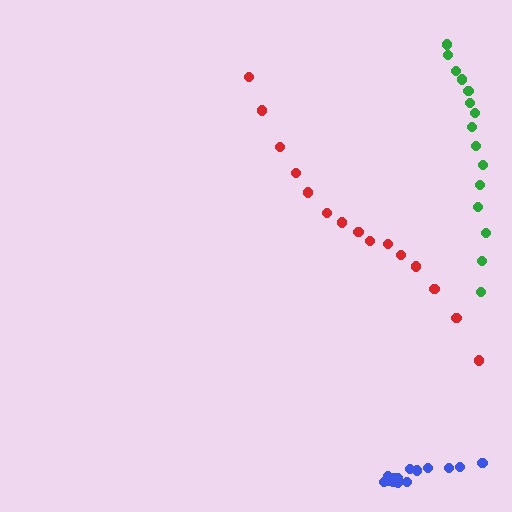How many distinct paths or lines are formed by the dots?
There are 3 distinct paths.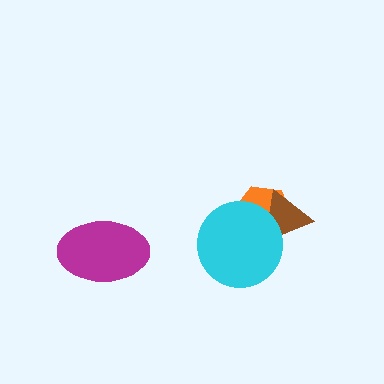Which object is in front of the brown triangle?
The cyan circle is in front of the brown triangle.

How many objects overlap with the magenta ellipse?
0 objects overlap with the magenta ellipse.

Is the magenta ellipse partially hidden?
No, no other shape covers it.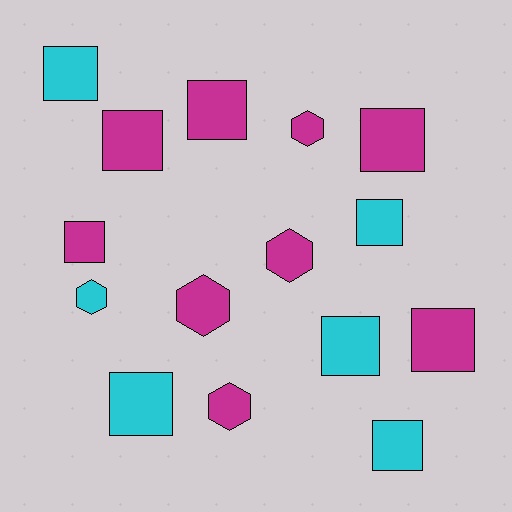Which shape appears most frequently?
Square, with 10 objects.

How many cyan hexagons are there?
There is 1 cyan hexagon.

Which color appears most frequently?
Magenta, with 9 objects.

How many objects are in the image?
There are 15 objects.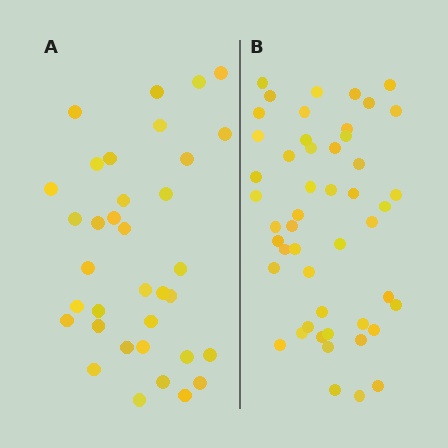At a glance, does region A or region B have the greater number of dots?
Region B (the right region) has more dots.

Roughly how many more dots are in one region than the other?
Region B has approximately 15 more dots than region A.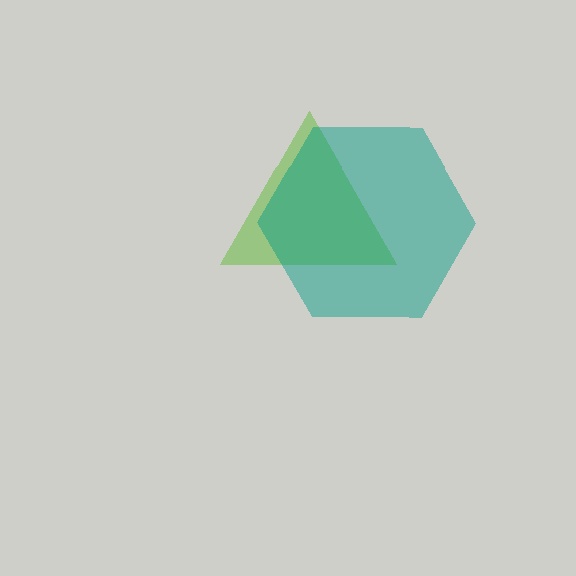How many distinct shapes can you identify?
There are 2 distinct shapes: a lime triangle, a teal hexagon.